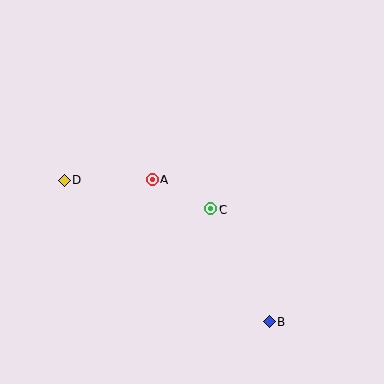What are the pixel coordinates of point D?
Point D is at (65, 180).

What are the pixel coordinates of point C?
Point C is at (210, 209).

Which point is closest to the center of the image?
Point C at (210, 209) is closest to the center.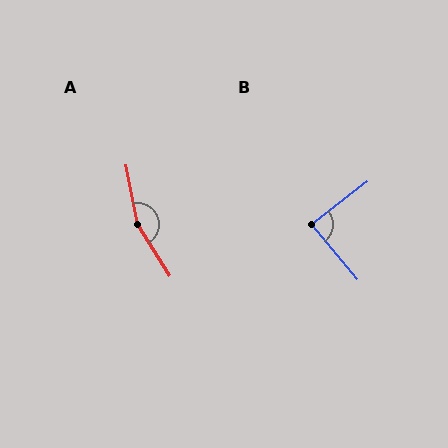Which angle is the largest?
A, at approximately 159 degrees.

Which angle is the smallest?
B, at approximately 88 degrees.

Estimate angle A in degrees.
Approximately 159 degrees.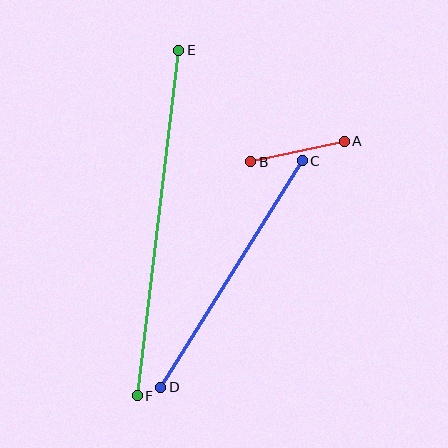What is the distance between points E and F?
The distance is approximately 348 pixels.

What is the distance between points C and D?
The distance is approximately 267 pixels.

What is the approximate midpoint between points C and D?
The midpoint is at approximately (232, 274) pixels.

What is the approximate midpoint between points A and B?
The midpoint is at approximately (297, 151) pixels.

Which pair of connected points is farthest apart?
Points E and F are farthest apart.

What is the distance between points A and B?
The distance is approximately 96 pixels.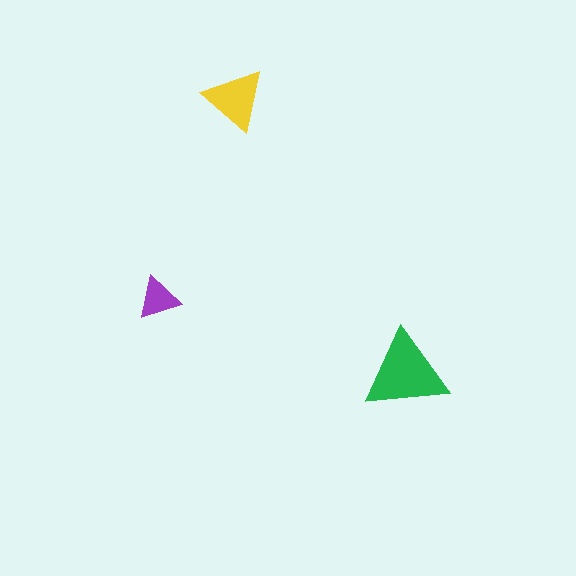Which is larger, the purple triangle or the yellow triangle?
The yellow one.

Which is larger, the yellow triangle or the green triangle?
The green one.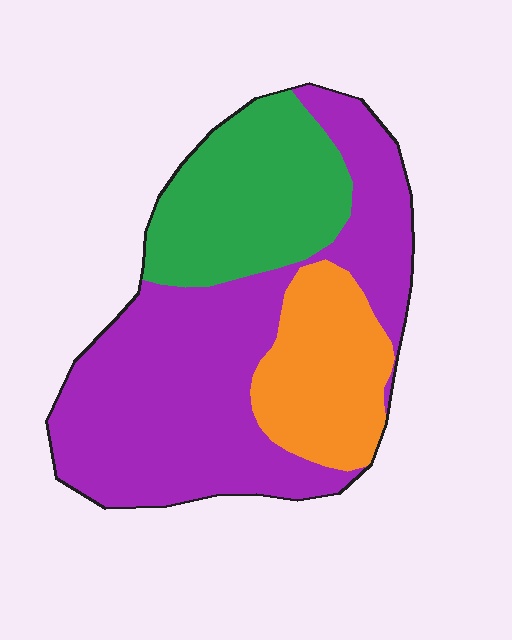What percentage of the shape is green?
Green takes up about one quarter (1/4) of the shape.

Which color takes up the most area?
Purple, at roughly 55%.